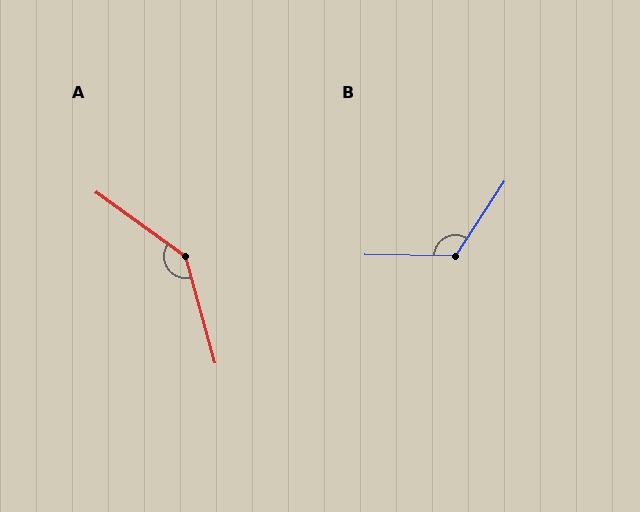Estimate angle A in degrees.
Approximately 141 degrees.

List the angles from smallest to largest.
B (123°), A (141°).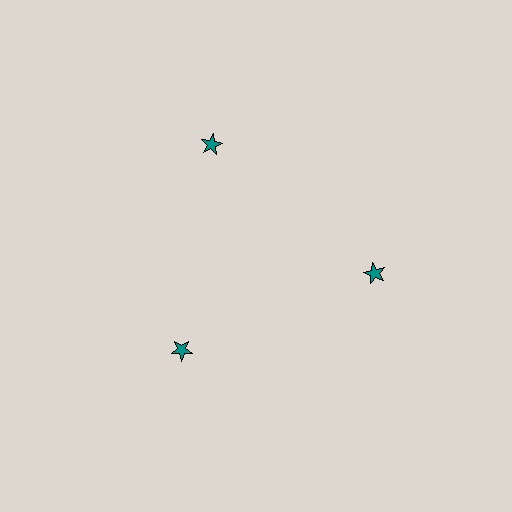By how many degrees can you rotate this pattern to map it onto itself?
The pattern maps onto itself every 120 degrees of rotation.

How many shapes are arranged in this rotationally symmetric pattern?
There are 3 shapes, arranged in 3 groups of 1.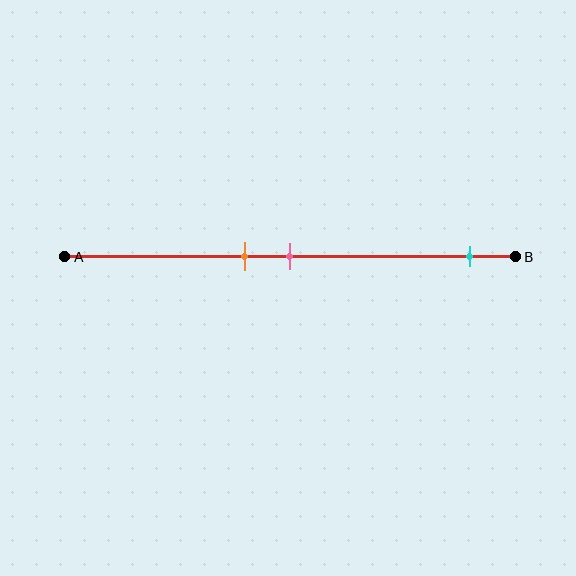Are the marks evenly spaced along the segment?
No, the marks are not evenly spaced.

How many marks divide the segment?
There are 3 marks dividing the segment.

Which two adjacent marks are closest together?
The orange and pink marks are the closest adjacent pair.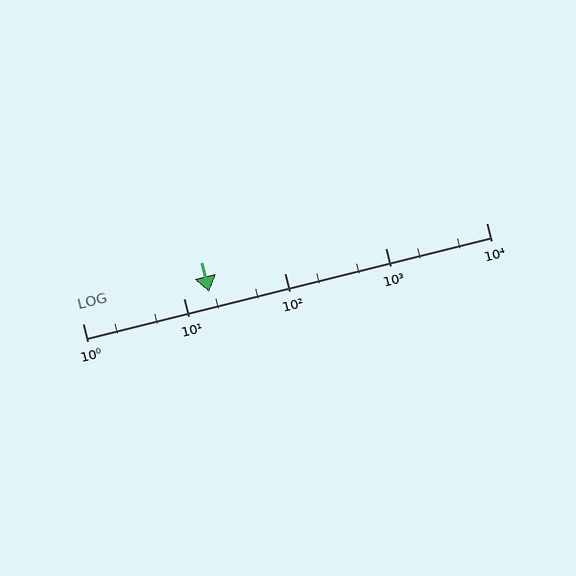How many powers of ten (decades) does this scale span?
The scale spans 4 decades, from 1 to 10000.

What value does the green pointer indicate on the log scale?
The pointer indicates approximately 18.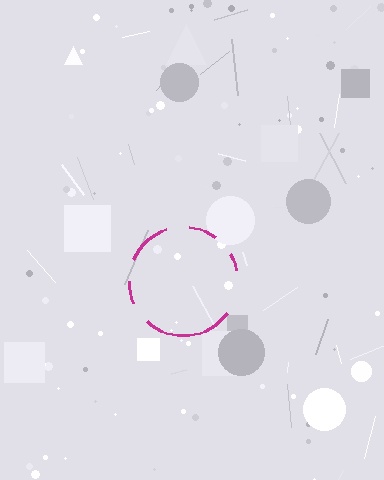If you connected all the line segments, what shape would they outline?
They would outline a circle.